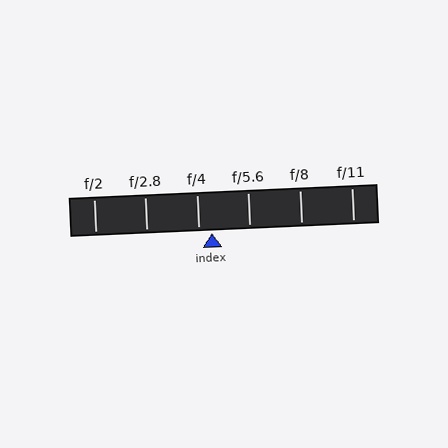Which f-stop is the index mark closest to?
The index mark is closest to f/4.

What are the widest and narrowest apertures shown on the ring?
The widest aperture shown is f/2 and the narrowest is f/11.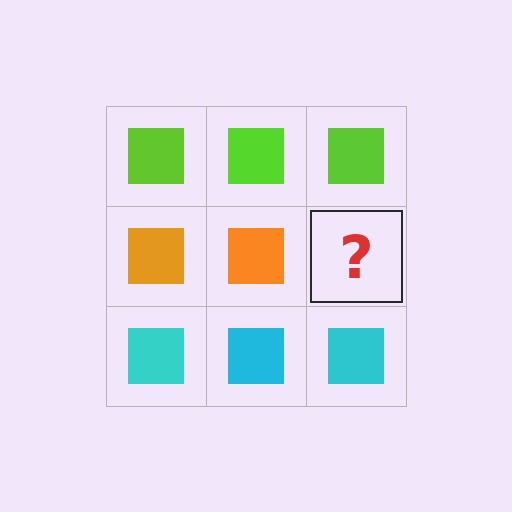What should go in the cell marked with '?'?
The missing cell should contain an orange square.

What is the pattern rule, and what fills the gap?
The rule is that each row has a consistent color. The gap should be filled with an orange square.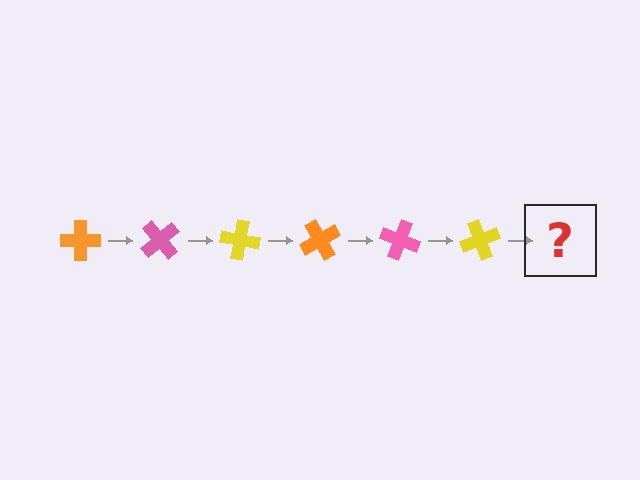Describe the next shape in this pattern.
It should be an orange cross, rotated 300 degrees from the start.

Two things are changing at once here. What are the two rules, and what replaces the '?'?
The two rules are that it rotates 50 degrees each step and the color cycles through orange, pink, and yellow. The '?' should be an orange cross, rotated 300 degrees from the start.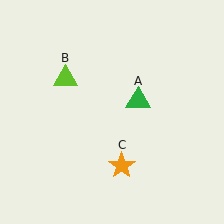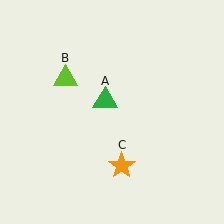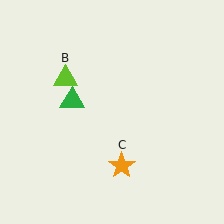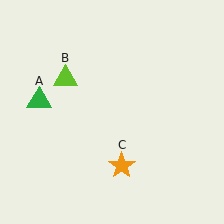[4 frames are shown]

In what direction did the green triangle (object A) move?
The green triangle (object A) moved left.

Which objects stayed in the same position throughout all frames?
Lime triangle (object B) and orange star (object C) remained stationary.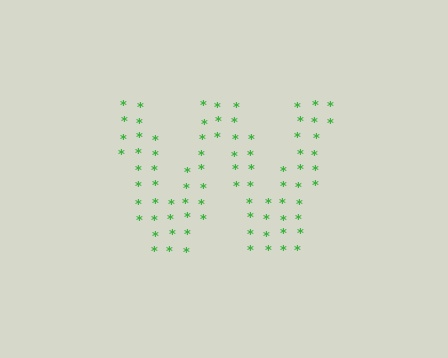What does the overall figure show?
The overall figure shows the letter W.